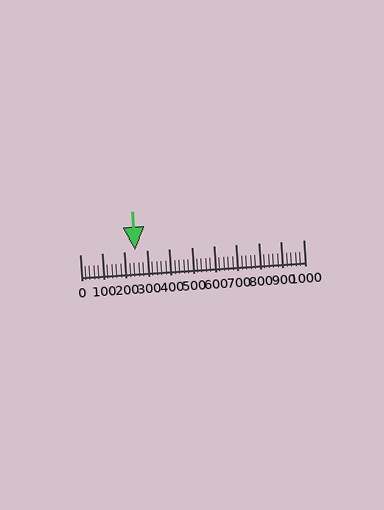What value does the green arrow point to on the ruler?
The green arrow points to approximately 249.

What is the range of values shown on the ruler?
The ruler shows values from 0 to 1000.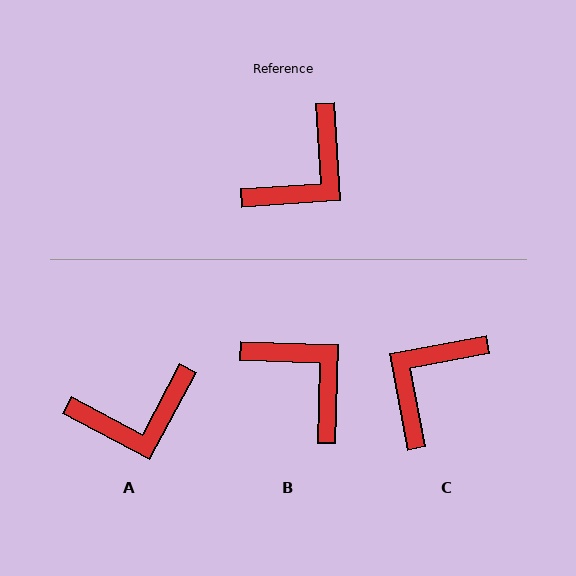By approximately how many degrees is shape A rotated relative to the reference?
Approximately 32 degrees clockwise.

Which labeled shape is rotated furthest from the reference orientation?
C, about 173 degrees away.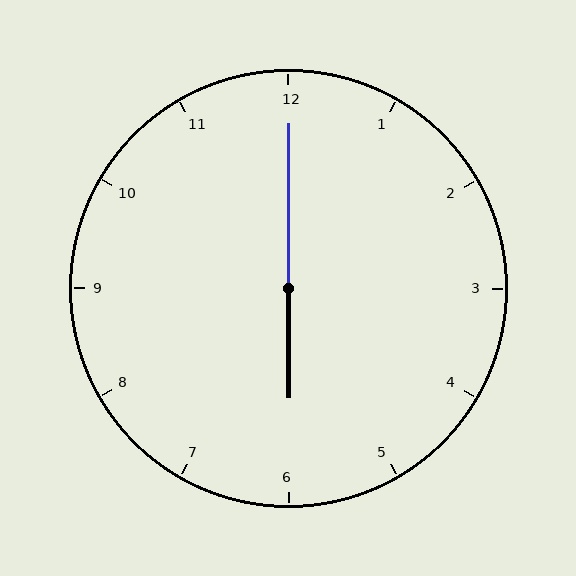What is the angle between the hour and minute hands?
Approximately 180 degrees.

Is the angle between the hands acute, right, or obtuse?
It is obtuse.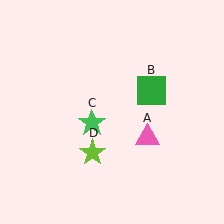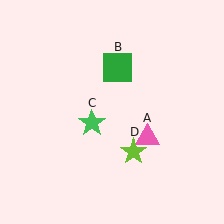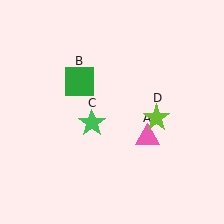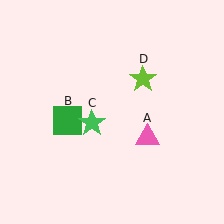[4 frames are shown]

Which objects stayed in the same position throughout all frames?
Pink triangle (object A) and green star (object C) remained stationary.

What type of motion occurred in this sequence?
The green square (object B), lime star (object D) rotated counterclockwise around the center of the scene.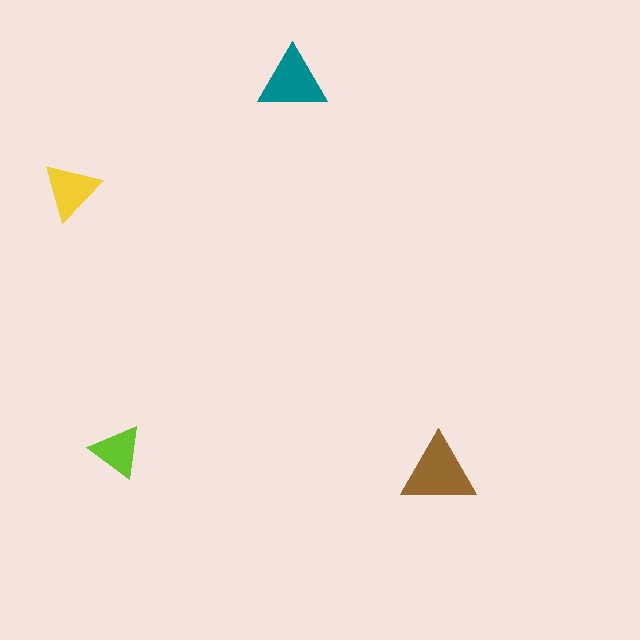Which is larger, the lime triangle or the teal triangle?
The teal one.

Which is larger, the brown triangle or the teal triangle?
The brown one.